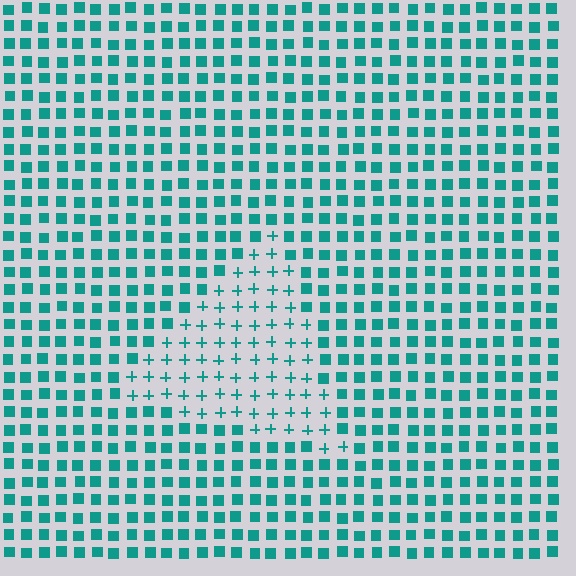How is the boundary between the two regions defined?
The boundary is defined by a change in element shape: plus signs inside vs. squares outside. All elements share the same color and spacing.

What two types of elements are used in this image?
The image uses plus signs inside the triangle region and squares outside it.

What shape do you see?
I see a triangle.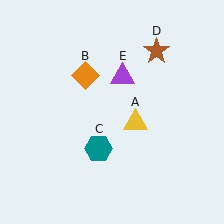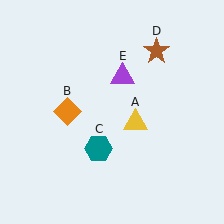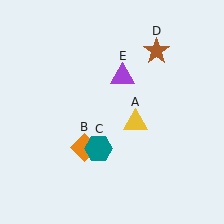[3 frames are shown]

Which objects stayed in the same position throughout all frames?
Yellow triangle (object A) and teal hexagon (object C) and brown star (object D) and purple triangle (object E) remained stationary.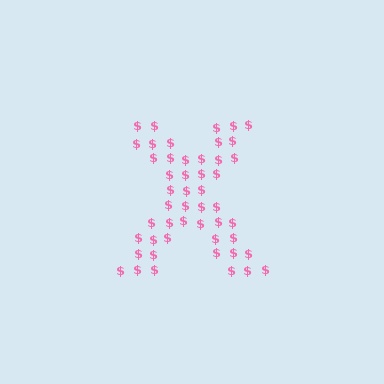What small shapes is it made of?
It is made of small dollar signs.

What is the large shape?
The large shape is the letter X.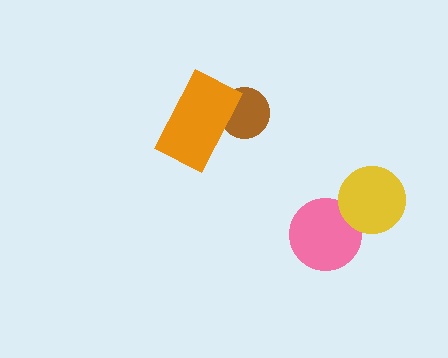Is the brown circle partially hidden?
Yes, it is partially covered by another shape.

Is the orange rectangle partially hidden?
No, no other shape covers it.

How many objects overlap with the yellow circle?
1 object overlaps with the yellow circle.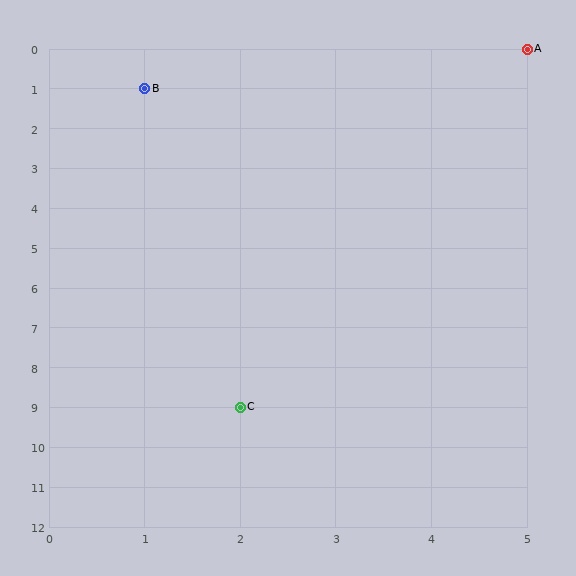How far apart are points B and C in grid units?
Points B and C are 1 column and 8 rows apart (about 8.1 grid units diagonally).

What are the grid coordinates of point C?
Point C is at grid coordinates (2, 9).